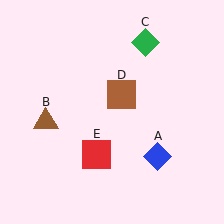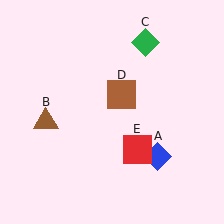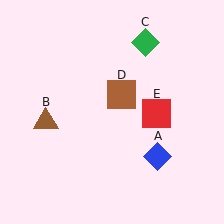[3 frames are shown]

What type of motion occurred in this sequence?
The red square (object E) rotated counterclockwise around the center of the scene.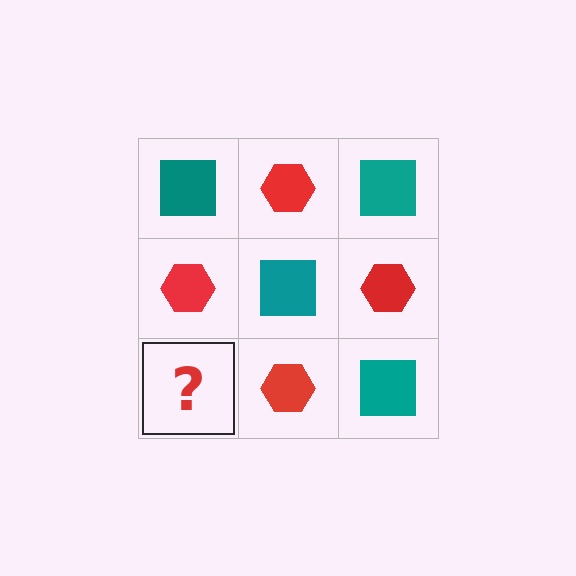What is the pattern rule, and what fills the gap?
The rule is that it alternates teal square and red hexagon in a checkerboard pattern. The gap should be filled with a teal square.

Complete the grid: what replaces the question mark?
The question mark should be replaced with a teal square.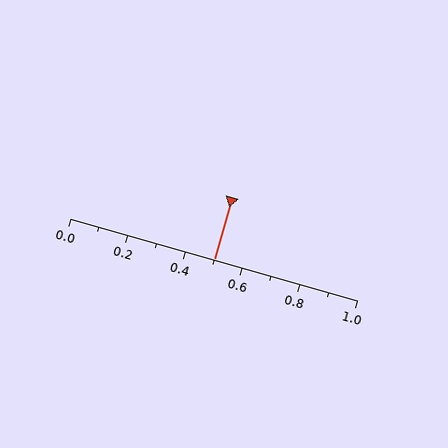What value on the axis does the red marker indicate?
The marker indicates approximately 0.5.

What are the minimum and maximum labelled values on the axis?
The axis runs from 0.0 to 1.0.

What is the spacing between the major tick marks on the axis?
The major ticks are spaced 0.2 apart.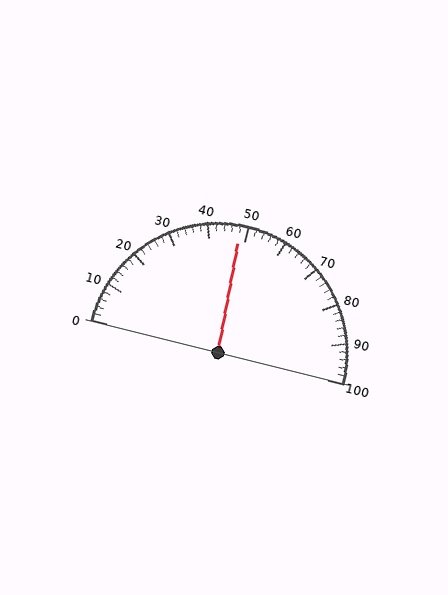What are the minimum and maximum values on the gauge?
The gauge ranges from 0 to 100.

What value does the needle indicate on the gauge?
The needle indicates approximately 48.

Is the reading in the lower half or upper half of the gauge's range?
The reading is in the lower half of the range (0 to 100).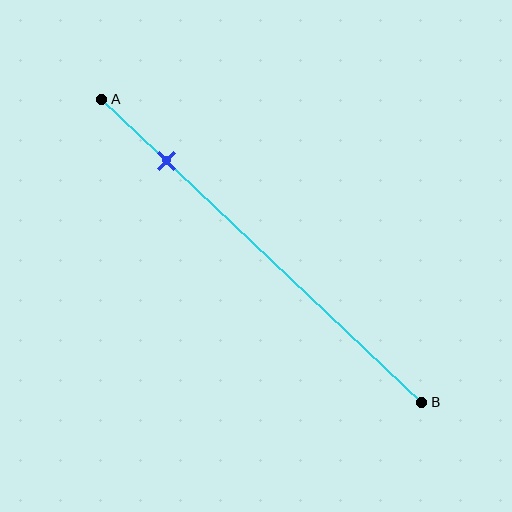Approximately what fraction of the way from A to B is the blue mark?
The blue mark is approximately 20% of the way from A to B.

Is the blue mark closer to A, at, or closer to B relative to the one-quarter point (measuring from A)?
The blue mark is closer to point A than the one-quarter point of segment AB.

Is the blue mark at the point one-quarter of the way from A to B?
No, the mark is at about 20% from A, not at the 25% one-quarter point.